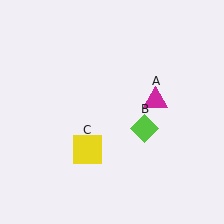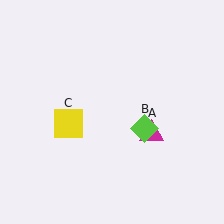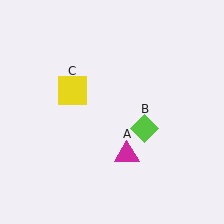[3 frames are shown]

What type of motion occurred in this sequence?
The magenta triangle (object A), yellow square (object C) rotated clockwise around the center of the scene.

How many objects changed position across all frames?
2 objects changed position: magenta triangle (object A), yellow square (object C).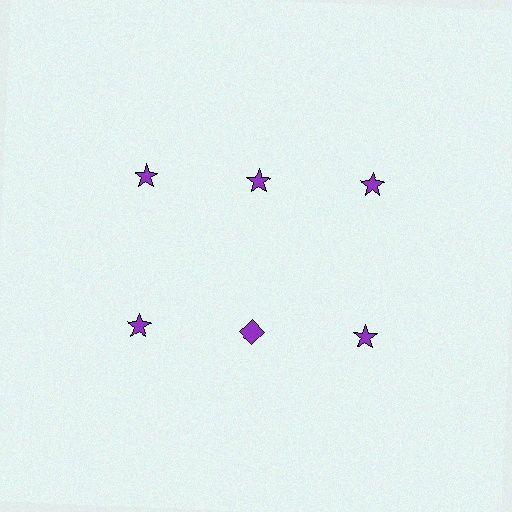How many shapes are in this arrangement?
There are 6 shapes arranged in a grid pattern.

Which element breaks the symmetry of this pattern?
The purple diamond in the second row, second from left column breaks the symmetry. All other shapes are purple stars.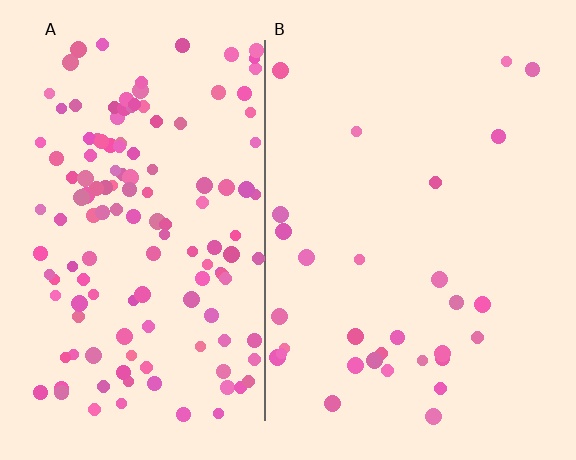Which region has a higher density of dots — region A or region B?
A (the left).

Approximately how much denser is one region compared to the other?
Approximately 4.6× — region A over region B.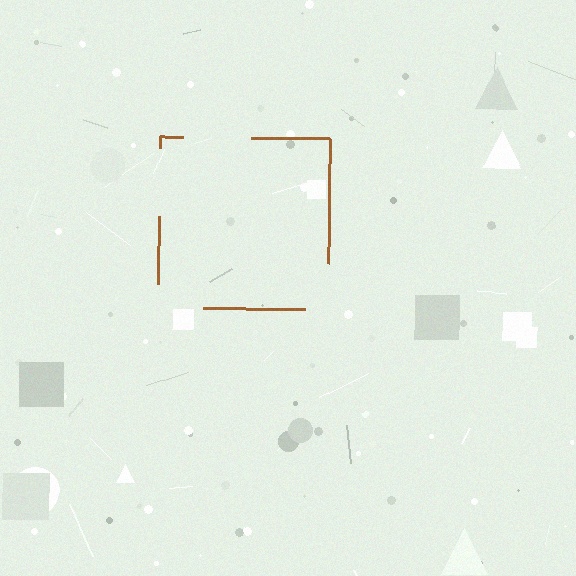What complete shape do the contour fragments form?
The contour fragments form a square.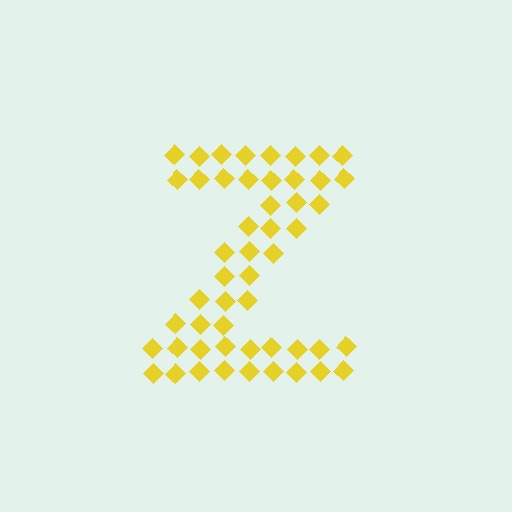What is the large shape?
The large shape is the letter Z.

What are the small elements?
The small elements are diamonds.